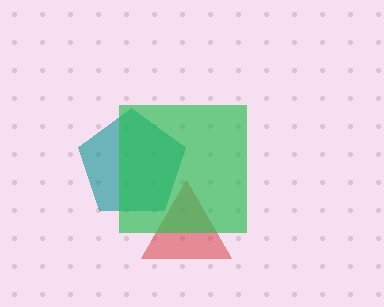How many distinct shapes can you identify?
There are 3 distinct shapes: a red triangle, a teal pentagon, a green square.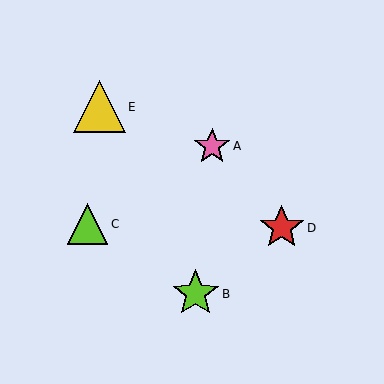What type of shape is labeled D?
Shape D is a red star.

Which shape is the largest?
The yellow triangle (labeled E) is the largest.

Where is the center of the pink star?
The center of the pink star is at (212, 146).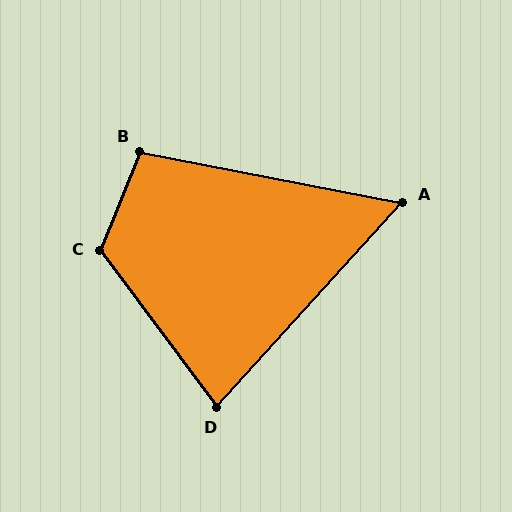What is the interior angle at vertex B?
Approximately 101 degrees (obtuse).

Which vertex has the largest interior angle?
C, at approximately 121 degrees.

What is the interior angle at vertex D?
Approximately 79 degrees (acute).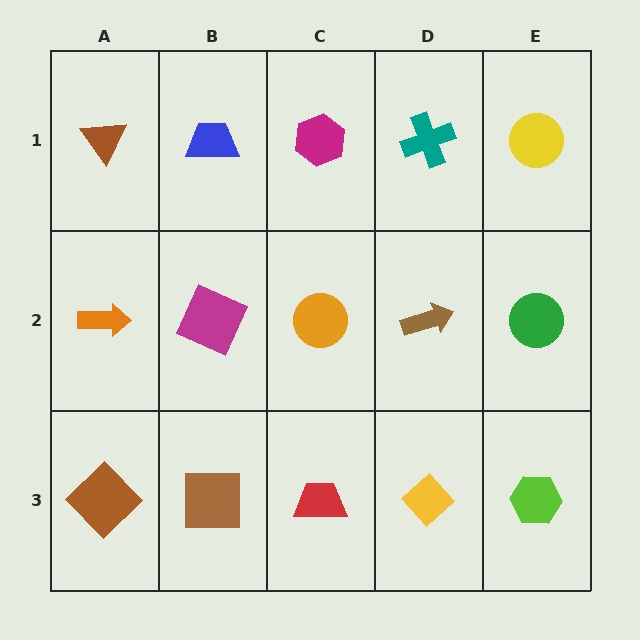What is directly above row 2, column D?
A teal cross.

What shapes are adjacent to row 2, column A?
A brown triangle (row 1, column A), a brown diamond (row 3, column A), a magenta square (row 2, column B).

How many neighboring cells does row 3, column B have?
3.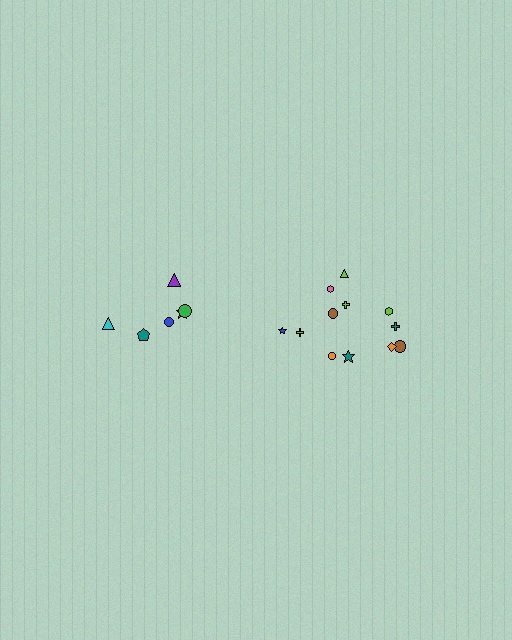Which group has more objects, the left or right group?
The right group.